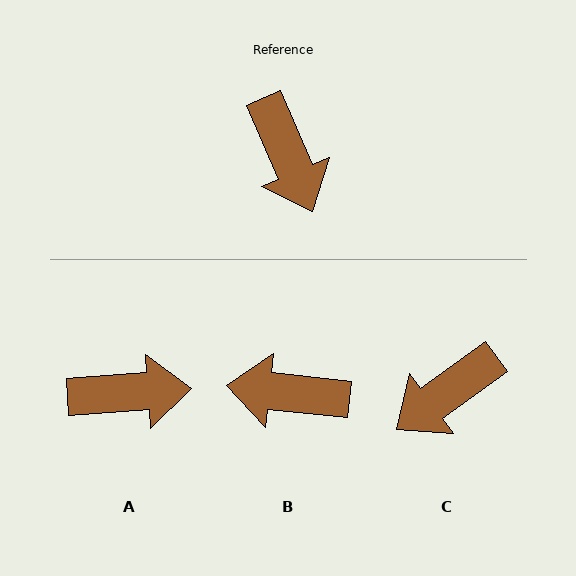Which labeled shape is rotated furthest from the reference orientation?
B, about 120 degrees away.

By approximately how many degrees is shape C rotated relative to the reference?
Approximately 77 degrees clockwise.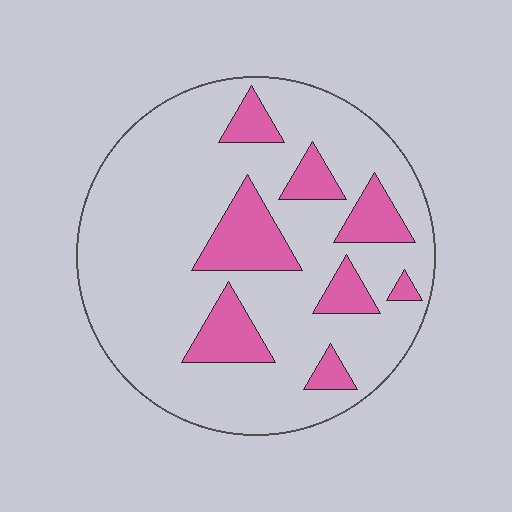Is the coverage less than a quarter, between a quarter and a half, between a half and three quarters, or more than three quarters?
Less than a quarter.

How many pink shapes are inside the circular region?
8.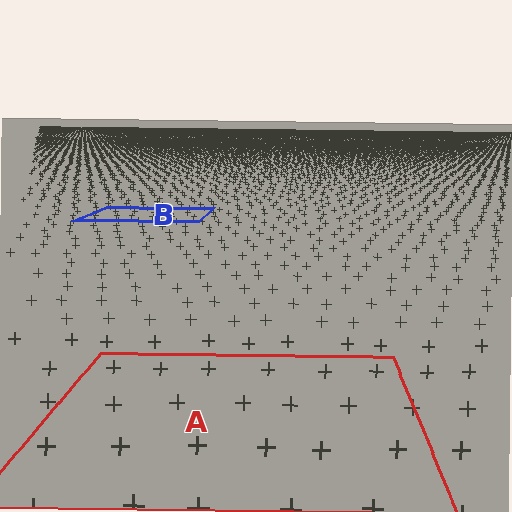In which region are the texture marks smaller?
The texture marks are smaller in region B, because it is farther away.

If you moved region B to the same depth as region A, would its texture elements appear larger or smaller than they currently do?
They would appear larger. At a closer depth, the same texture elements are projected at a bigger on-screen size.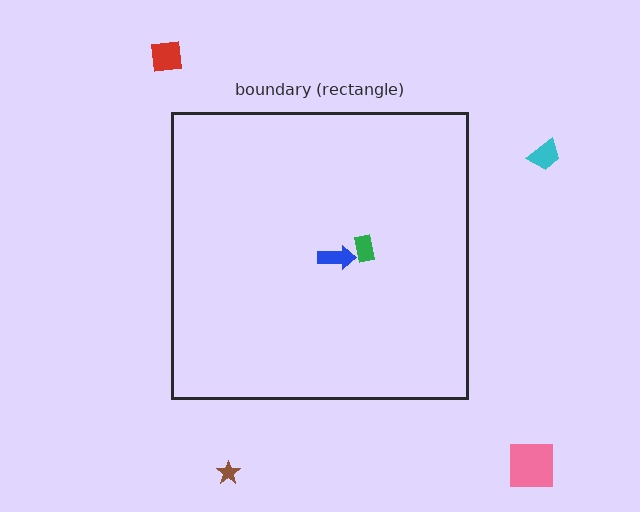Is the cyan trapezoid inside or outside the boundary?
Outside.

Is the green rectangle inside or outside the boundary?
Inside.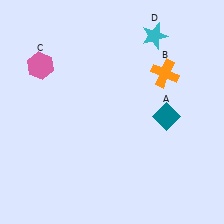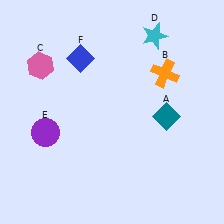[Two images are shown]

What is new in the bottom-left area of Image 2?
A purple circle (E) was added in the bottom-left area of Image 2.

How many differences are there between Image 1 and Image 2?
There are 2 differences between the two images.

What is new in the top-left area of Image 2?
A blue diamond (F) was added in the top-left area of Image 2.